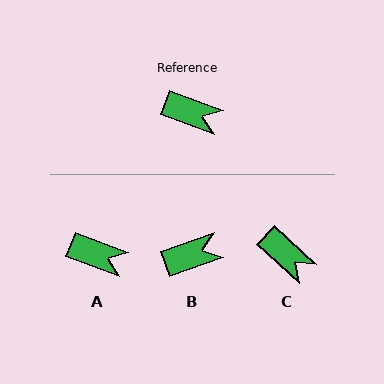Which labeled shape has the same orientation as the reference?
A.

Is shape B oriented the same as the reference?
No, it is off by about 40 degrees.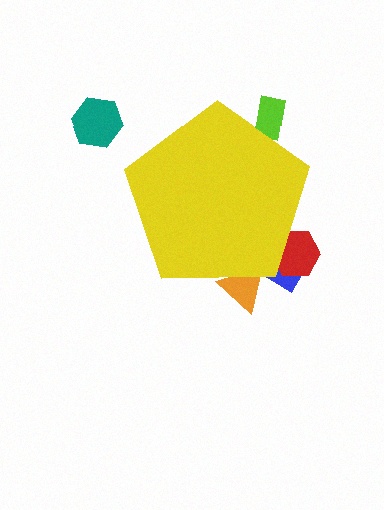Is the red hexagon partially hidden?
Yes, the red hexagon is partially hidden behind the yellow pentagon.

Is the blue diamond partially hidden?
Yes, the blue diamond is partially hidden behind the yellow pentagon.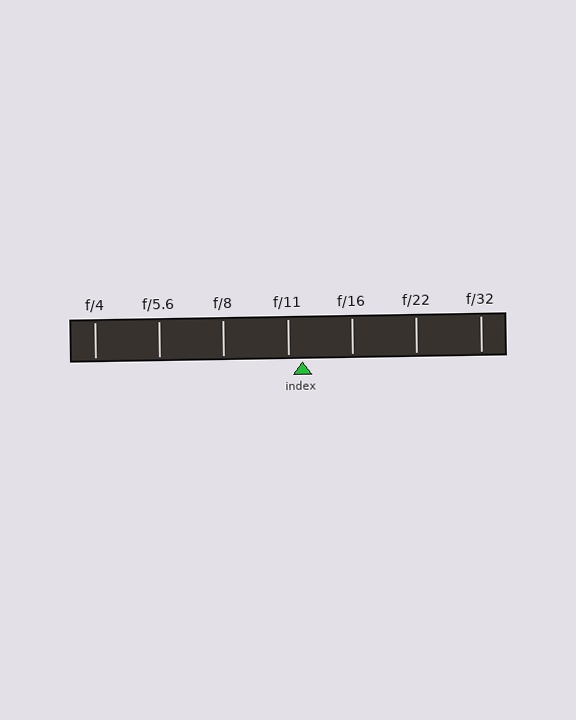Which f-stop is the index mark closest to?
The index mark is closest to f/11.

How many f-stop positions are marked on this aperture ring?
There are 7 f-stop positions marked.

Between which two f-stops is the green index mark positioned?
The index mark is between f/11 and f/16.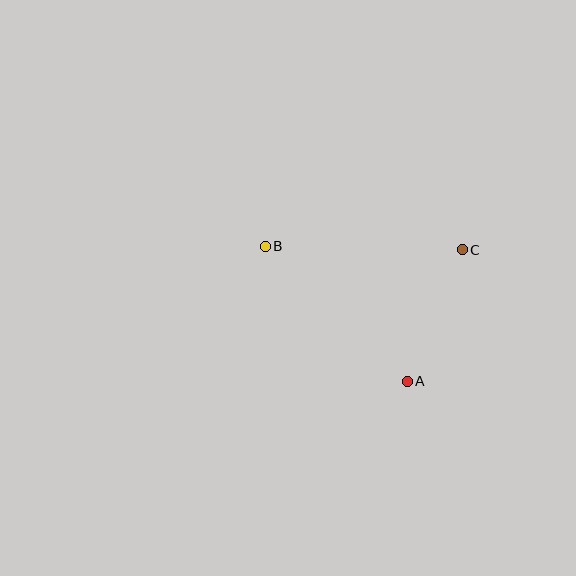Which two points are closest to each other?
Points A and C are closest to each other.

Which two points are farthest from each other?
Points B and C are farthest from each other.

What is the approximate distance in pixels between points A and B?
The distance between A and B is approximately 196 pixels.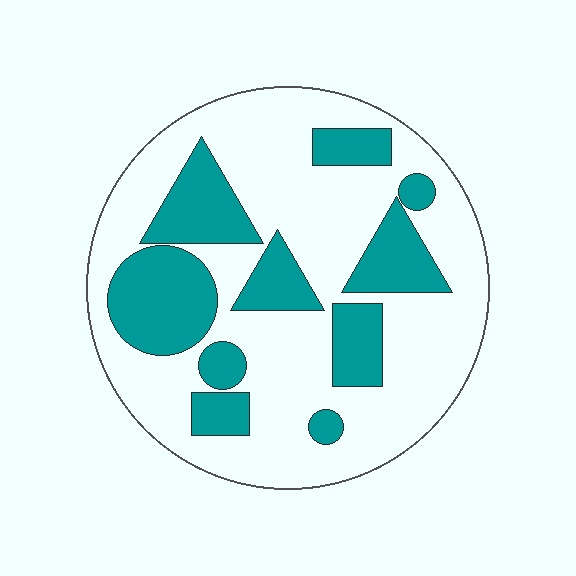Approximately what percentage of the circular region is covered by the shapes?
Approximately 30%.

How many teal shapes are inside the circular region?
10.